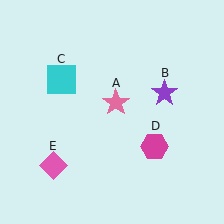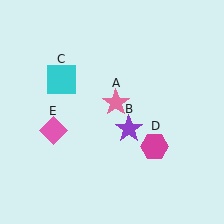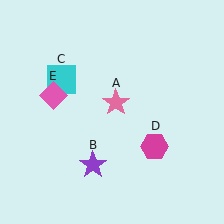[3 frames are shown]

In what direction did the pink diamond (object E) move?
The pink diamond (object E) moved up.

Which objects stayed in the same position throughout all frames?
Pink star (object A) and cyan square (object C) and magenta hexagon (object D) remained stationary.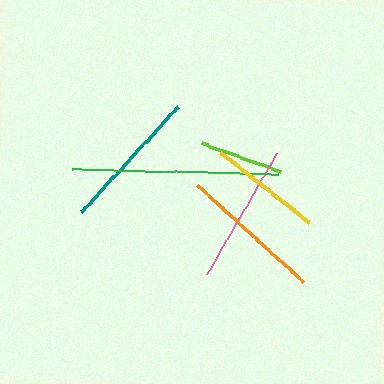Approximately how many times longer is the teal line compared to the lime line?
The teal line is approximately 1.7 times the length of the lime line.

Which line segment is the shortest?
The lime line is the shortest at approximately 85 pixels.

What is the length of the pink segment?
The pink segment is approximately 140 pixels long.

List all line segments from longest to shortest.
From longest to shortest: green, orange, teal, pink, yellow, lime.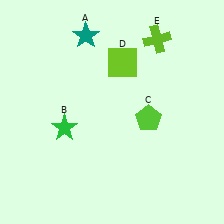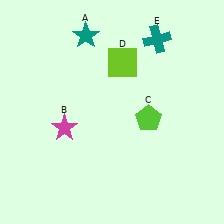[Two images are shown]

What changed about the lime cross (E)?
In Image 1, E is lime. In Image 2, it changed to teal.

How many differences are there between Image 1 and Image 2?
There are 2 differences between the two images.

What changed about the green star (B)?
In Image 1, B is green. In Image 2, it changed to magenta.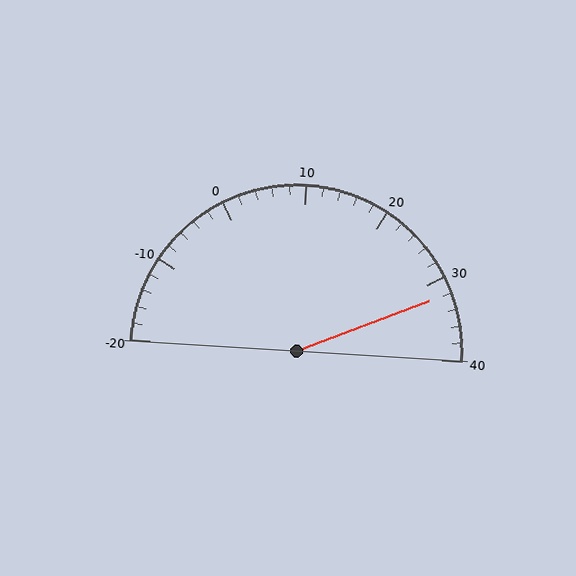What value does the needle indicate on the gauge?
The needle indicates approximately 32.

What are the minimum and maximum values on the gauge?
The gauge ranges from -20 to 40.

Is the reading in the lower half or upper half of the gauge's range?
The reading is in the upper half of the range (-20 to 40).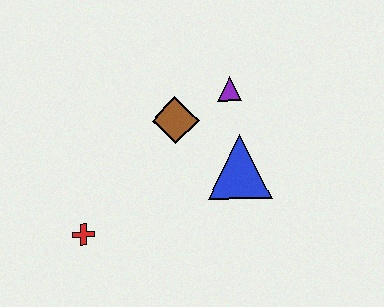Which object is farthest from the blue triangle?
The red cross is farthest from the blue triangle.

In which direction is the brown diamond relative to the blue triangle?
The brown diamond is to the left of the blue triangle.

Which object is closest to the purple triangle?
The brown diamond is closest to the purple triangle.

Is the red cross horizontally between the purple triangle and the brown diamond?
No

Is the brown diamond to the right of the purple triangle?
No